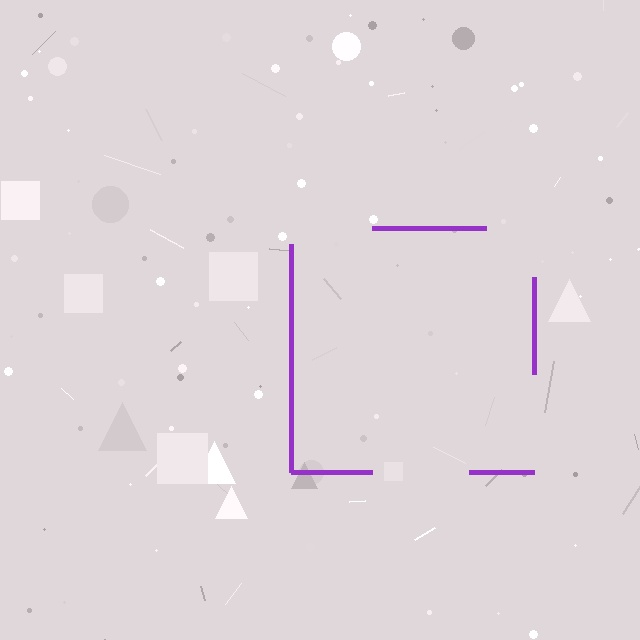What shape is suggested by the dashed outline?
The dashed outline suggests a square.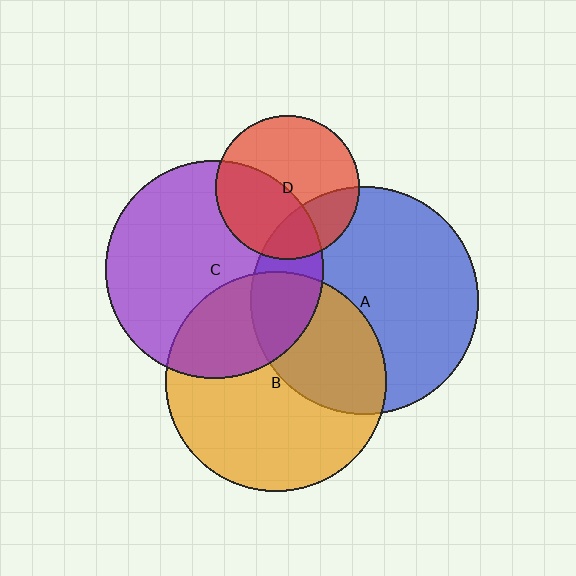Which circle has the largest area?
Circle A (blue).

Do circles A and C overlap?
Yes.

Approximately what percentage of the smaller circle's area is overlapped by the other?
Approximately 20%.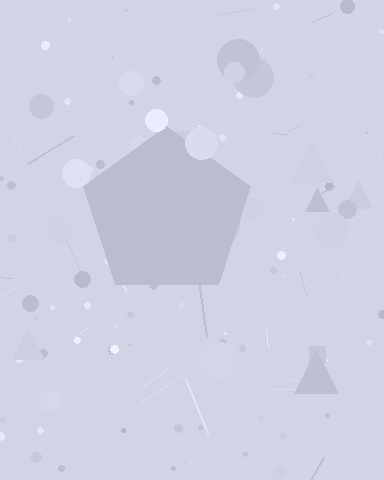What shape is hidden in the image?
A pentagon is hidden in the image.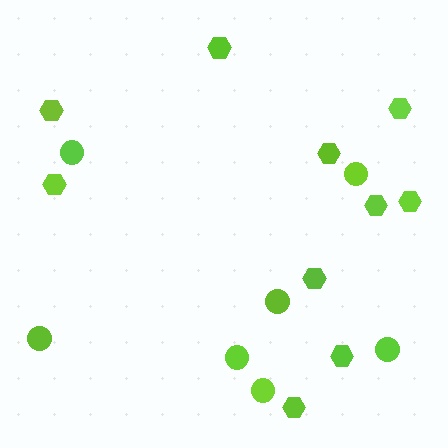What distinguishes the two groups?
There are 2 groups: one group of circles (7) and one group of hexagons (10).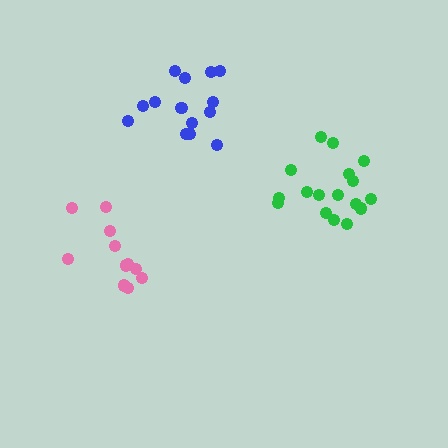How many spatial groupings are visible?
There are 3 spatial groupings.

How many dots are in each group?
Group 1: 11 dots, Group 2: 17 dots, Group 3: 14 dots (42 total).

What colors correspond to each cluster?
The clusters are colored: pink, green, blue.